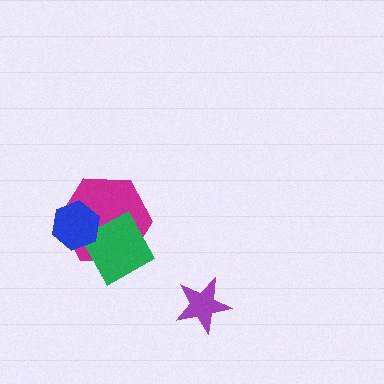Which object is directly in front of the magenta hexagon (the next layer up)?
The green diamond is directly in front of the magenta hexagon.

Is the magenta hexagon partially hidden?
Yes, it is partially covered by another shape.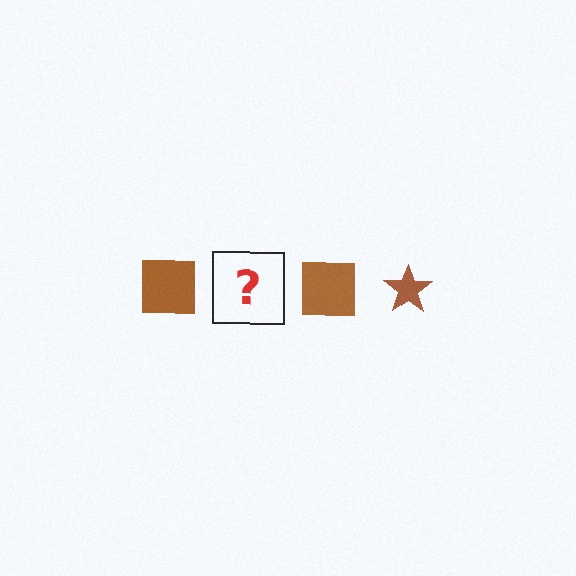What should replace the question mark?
The question mark should be replaced with a brown star.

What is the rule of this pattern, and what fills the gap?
The rule is that the pattern cycles through square, star shapes in brown. The gap should be filled with a brown star.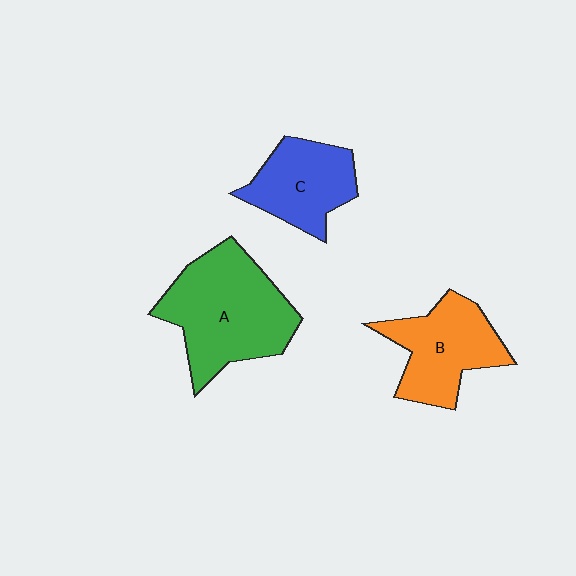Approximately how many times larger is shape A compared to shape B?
Approximately 1.4 times.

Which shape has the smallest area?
Shape C (blue).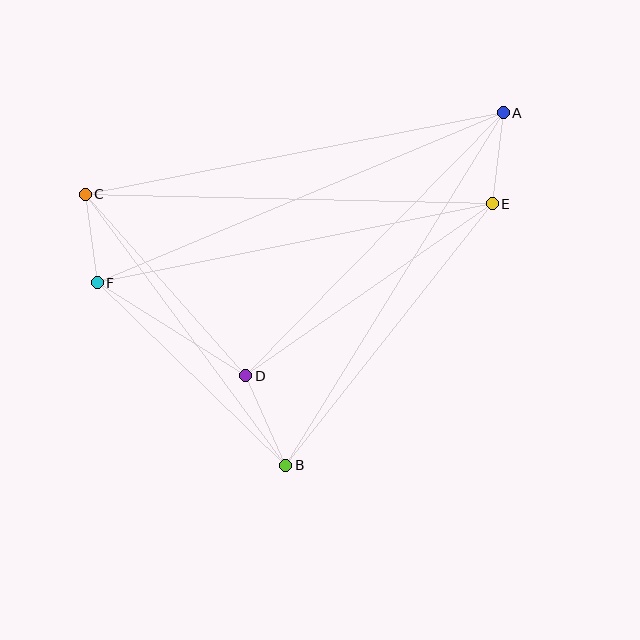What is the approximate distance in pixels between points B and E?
The distance between B and E is approximately 333 pixels.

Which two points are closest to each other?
Points C and F are closest to each other.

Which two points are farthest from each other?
Points A and F are farthest from each other.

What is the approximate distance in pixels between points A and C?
The distance between A and C is approximately 426 pixels.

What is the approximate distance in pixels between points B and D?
The distance between B and D is approximately 98 pixels.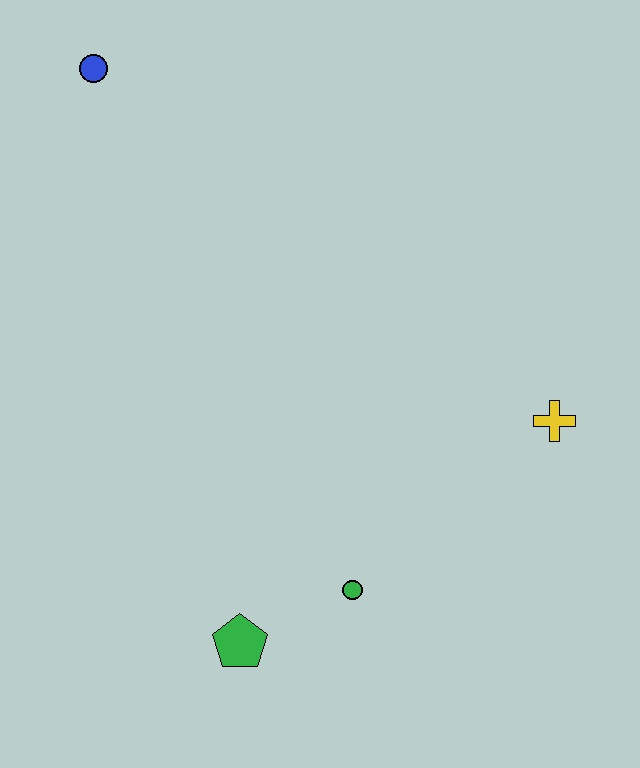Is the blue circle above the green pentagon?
Yes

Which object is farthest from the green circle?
The blue circle is farthest from the green circle.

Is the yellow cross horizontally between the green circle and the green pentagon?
No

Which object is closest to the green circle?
The green pentagon is closest to the green circle.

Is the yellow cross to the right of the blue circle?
Yes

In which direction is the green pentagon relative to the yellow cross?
The green pentagon is to the left of the yellow cross.